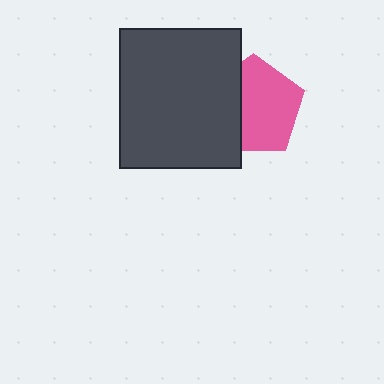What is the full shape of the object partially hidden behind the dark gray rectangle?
The partially hidden object is a pink pentagon.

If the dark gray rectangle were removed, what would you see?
You would see the complete pink pentagon.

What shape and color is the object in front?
The object in front is a dark gray rectangle.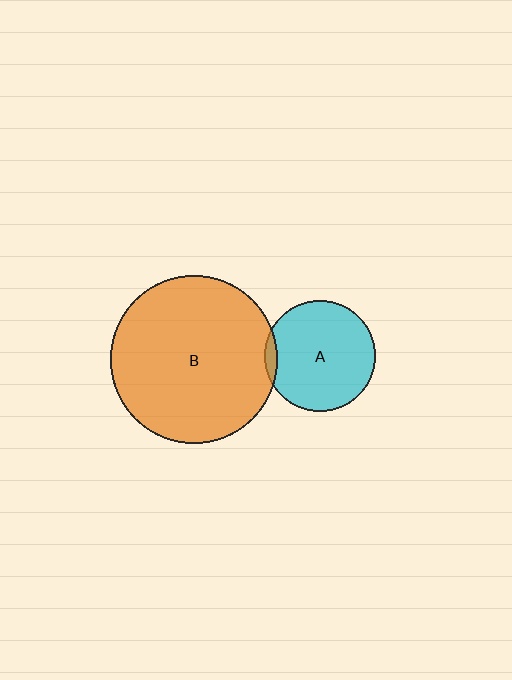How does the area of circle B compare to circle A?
Approximately 2.3 times.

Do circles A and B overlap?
Yes.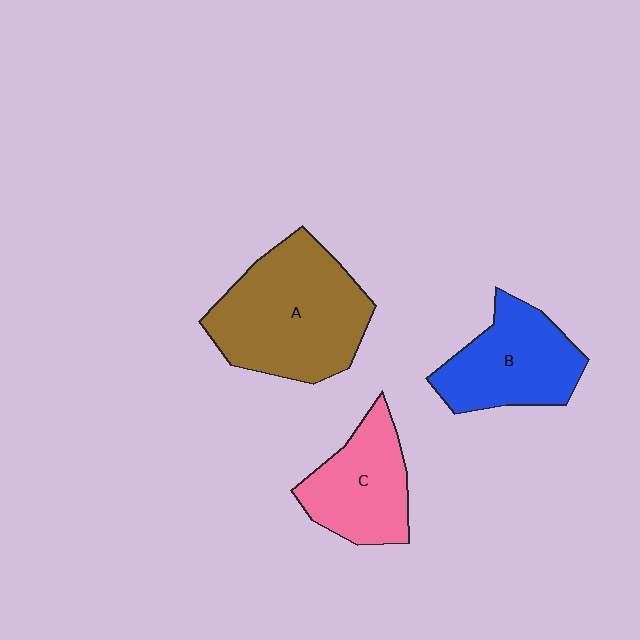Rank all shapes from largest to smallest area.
From largest to smallest: A (brown), B (blue), C (pink).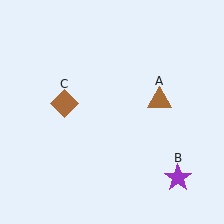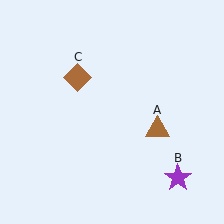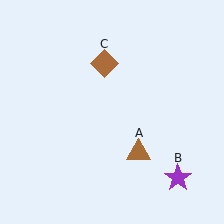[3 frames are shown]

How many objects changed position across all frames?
2 objects changed position: brown triangle (object A), brown diamond (object C).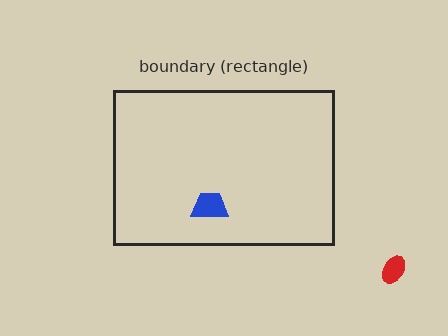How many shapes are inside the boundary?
1 inside, 1 outside.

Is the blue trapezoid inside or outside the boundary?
Inside.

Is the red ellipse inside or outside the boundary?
Outside.